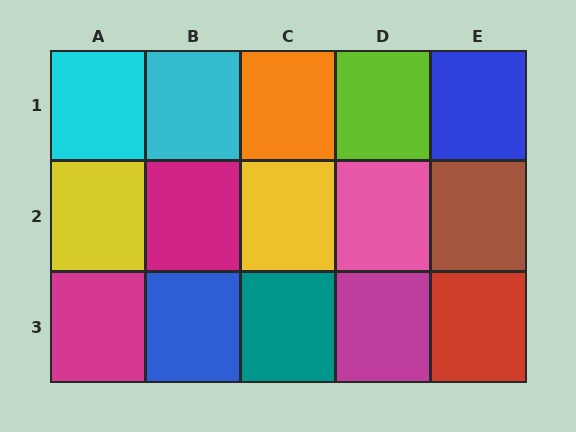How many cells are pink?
1 cell is pink.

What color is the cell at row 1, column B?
Cyan.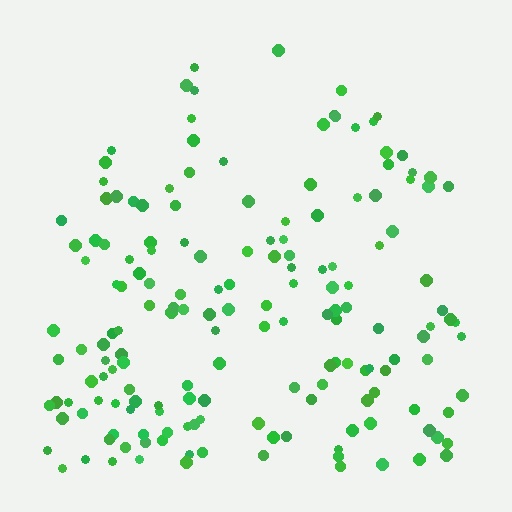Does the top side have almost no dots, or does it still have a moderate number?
Still a moderate number, just noticeably fewer than the bottom.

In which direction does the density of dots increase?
From top to bottom, with the bottom side densest.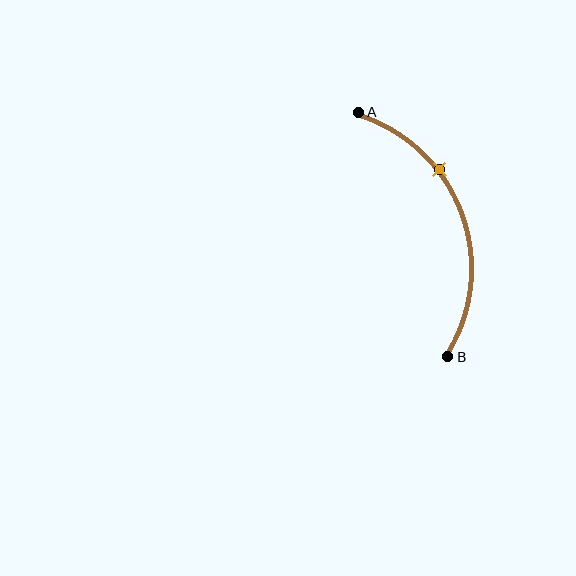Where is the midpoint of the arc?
The arc midpoint is the point on the curve farthest from the straight line joining A and B. It sits to the right of that line.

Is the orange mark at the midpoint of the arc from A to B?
No. The orange mark lies on the arc but is closer to endpoint A. The arc midpoint would be at the point on the curve equidistant along the arc from both A and B.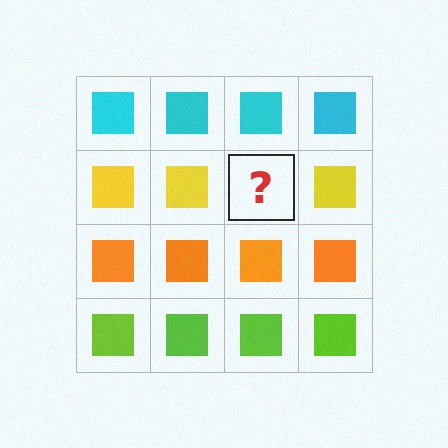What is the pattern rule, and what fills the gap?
The rule is that each row has a consistent color. The gap should be filled with a yellow square.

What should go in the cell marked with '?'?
The missing cell should contain a yellow square.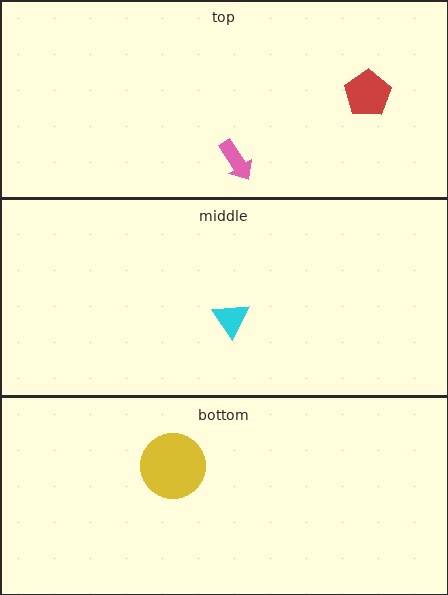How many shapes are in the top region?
2.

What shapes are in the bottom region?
The yellow circle.